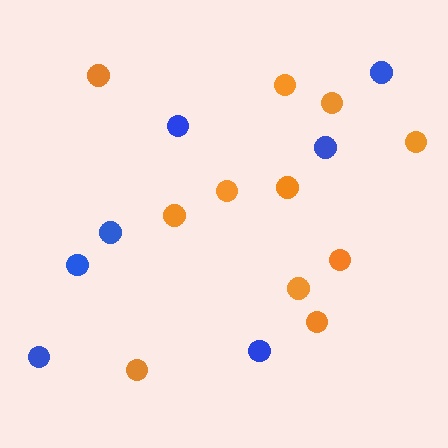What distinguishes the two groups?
There are 2 groups: one group of blue circles (7) and one group of orange circles (11).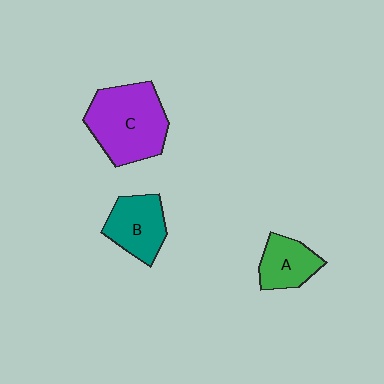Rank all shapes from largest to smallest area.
From largest to smallest: C (purple), B (teal), A (green).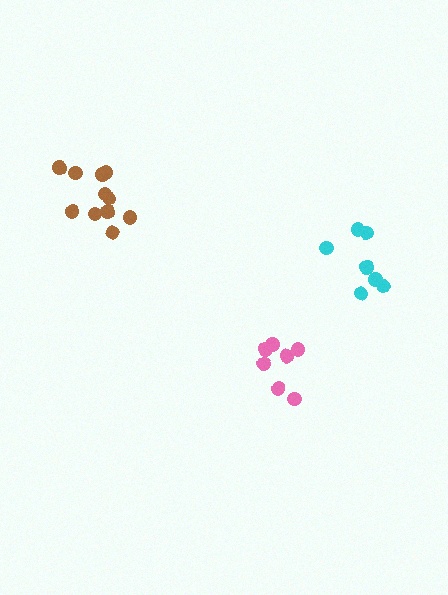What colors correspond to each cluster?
The clusters are colored: brown, pink, cyan.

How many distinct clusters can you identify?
There are 3 distinct clusters.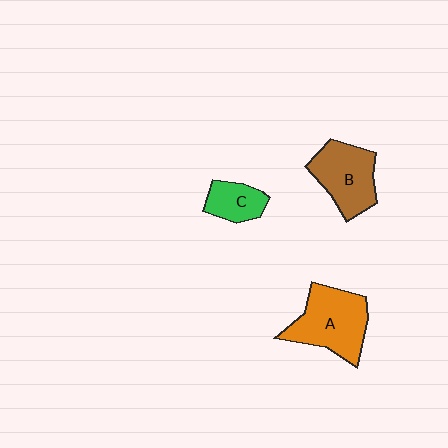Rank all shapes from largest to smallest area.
From largest to smallest: A (orange), B (brown), C (green).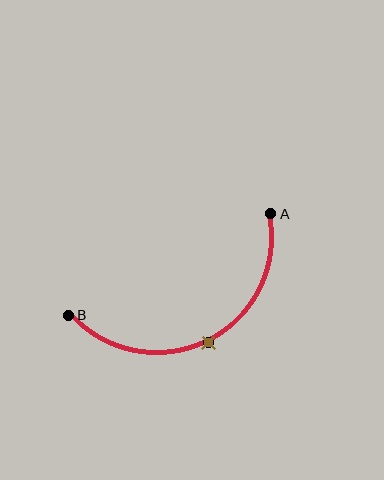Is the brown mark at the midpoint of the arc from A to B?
Yes. The brown mark lies on the arc at equal arc-length from both A and B — it is the arc midpoint.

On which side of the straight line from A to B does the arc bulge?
The arc bulges below the straight line connecting A and B.